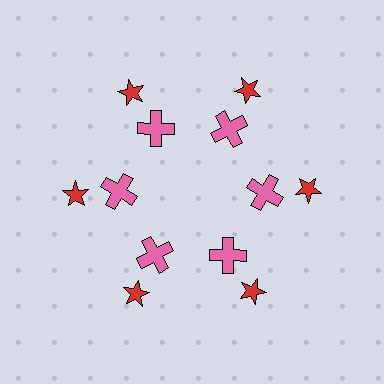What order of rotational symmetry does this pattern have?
This pattern has 6-fold rotational symmetry.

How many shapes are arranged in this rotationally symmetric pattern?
There are 12 shapes, arranged in 6 groups of 2.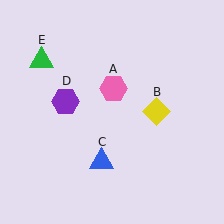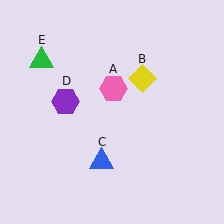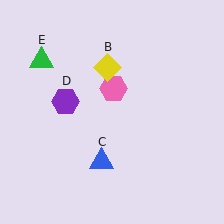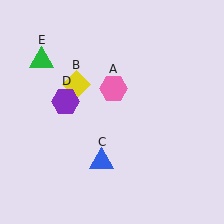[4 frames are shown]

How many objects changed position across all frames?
1 object changed position: yellow diamond (object B).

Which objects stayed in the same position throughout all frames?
Pink hexagon (object A) and blue triangle (object C) and purple hexagon (object D) and green triangle (object E) remained stationary.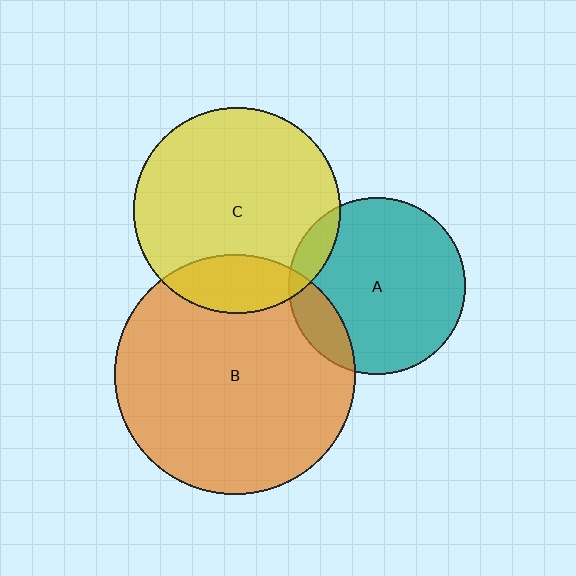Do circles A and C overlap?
Yes.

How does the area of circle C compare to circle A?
Approximately 1.4 times.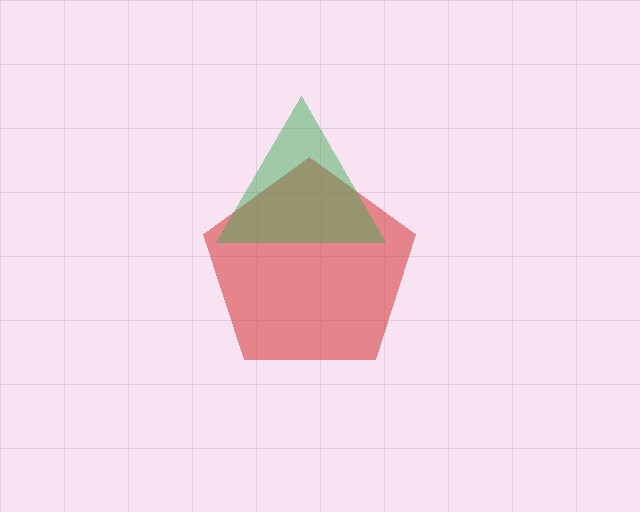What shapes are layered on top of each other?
The layered shapes are: a red pentagon, a green triangle.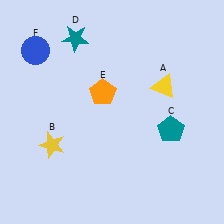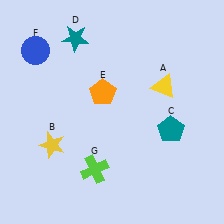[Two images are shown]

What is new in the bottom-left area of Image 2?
A lime cross (G) was added in the bottom-left area of Image 2.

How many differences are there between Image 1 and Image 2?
There is 1 difference between the two images.